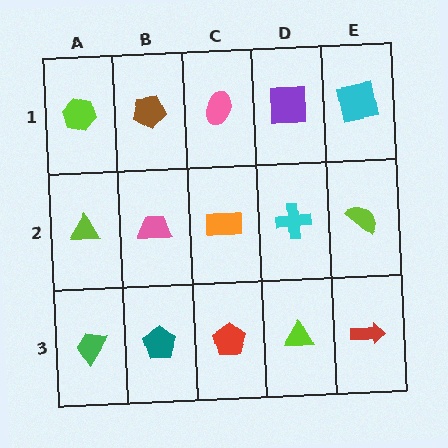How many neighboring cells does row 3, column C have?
3.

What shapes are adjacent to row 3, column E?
A lime semicircle (row 2, column E), a lime triangle (row 3, column D).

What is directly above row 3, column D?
A cyan cross.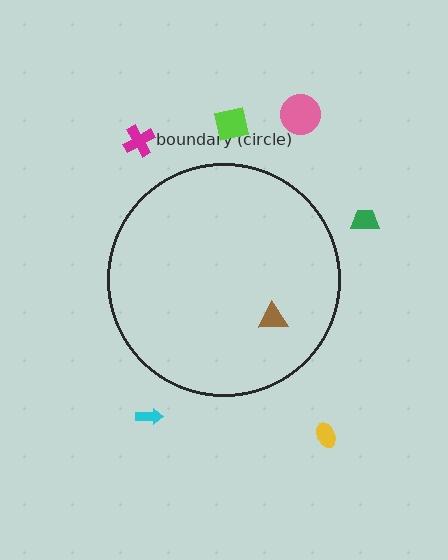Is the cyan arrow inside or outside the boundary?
Outside.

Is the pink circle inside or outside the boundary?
Outside.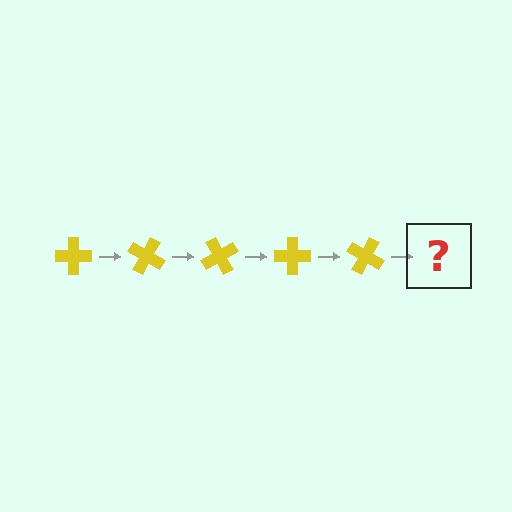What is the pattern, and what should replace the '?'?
The pattern is that the cross rotates 30 degrees each step. The '?' should be a yellow cross rotated 150 degrees.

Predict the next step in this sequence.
The next step is a yellow cross rotated 150 degrees.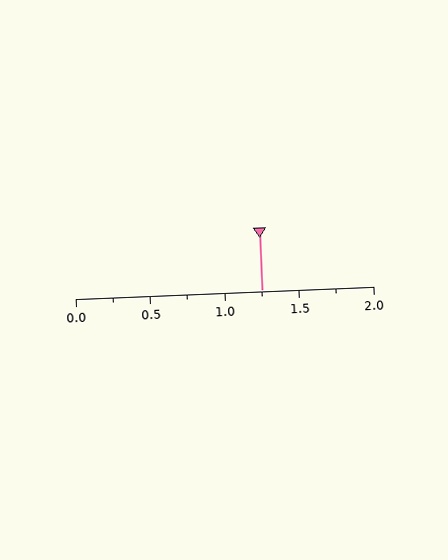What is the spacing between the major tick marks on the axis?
The major ticks are spaced 0.5 apart.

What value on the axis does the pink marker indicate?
The marker indicates approximately 1.25.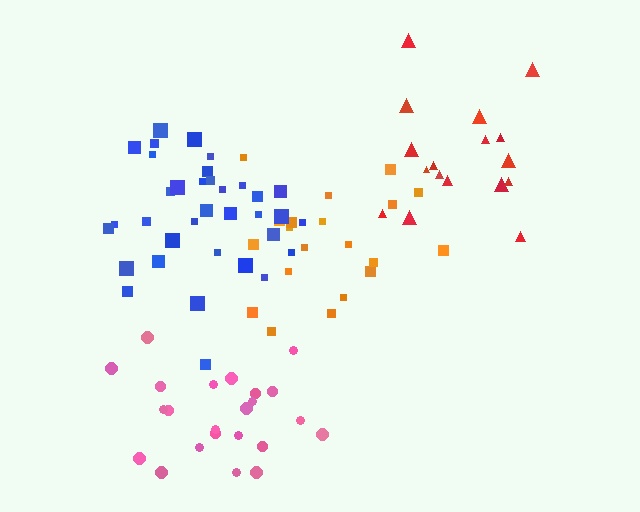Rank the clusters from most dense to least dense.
blue, red, pink, orange.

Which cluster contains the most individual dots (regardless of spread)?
Blue (35).